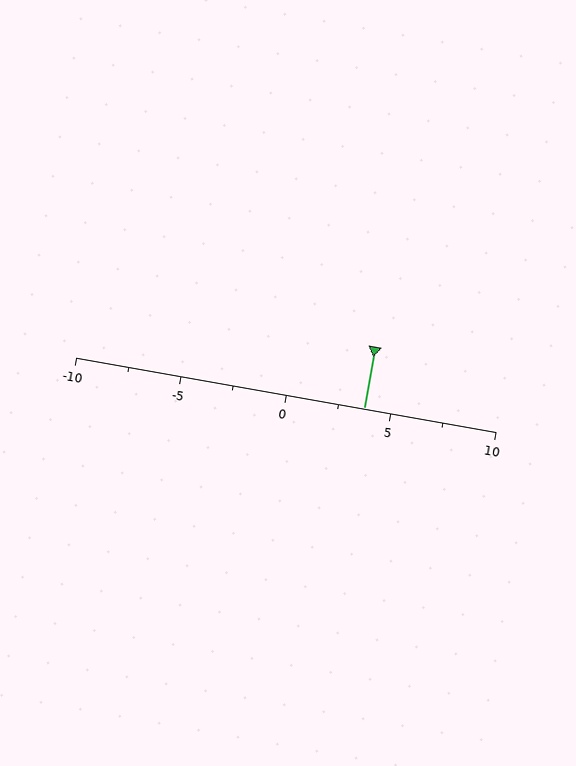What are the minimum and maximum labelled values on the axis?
The axis runs from -10 to 10.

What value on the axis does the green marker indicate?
The marker indicates approximately 3.8.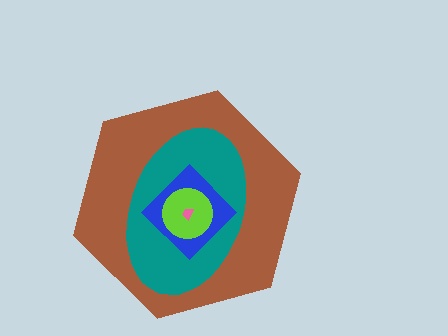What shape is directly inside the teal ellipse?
The blue diamond.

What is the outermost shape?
The brown hexagon.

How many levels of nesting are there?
5.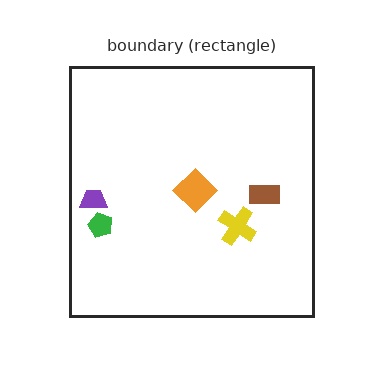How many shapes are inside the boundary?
5 inside, 0 outside.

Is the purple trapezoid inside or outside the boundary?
Inside.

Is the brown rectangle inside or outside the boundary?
Inside.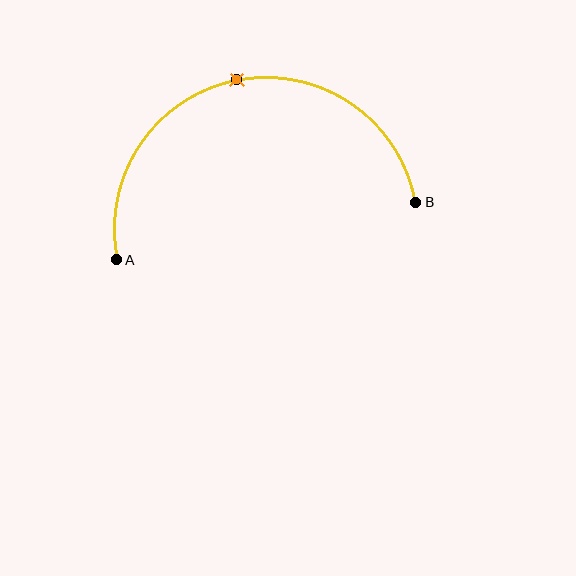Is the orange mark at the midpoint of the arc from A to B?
Yes. The orange mark lies on the arc at equal arc-length from both A and B — it is the arc midpoint.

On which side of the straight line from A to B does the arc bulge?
The arc bulges above the straight line connecting A and B.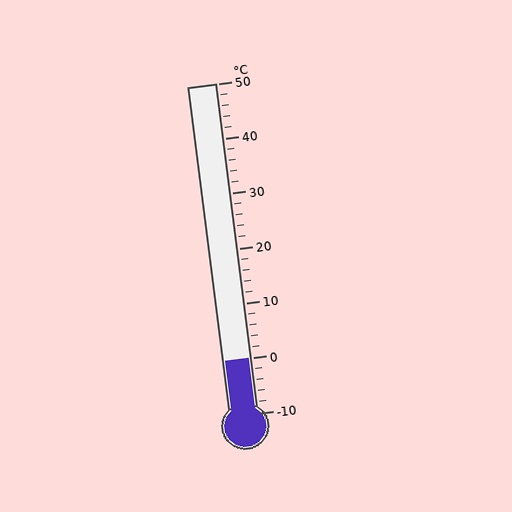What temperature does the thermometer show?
The thermometer shows approximately 0°C.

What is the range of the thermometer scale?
The thermometer scale ranges from -10°C to 50°C.